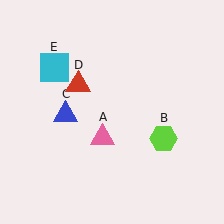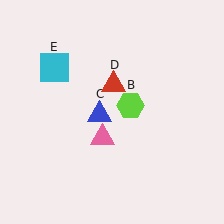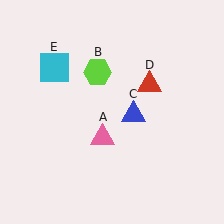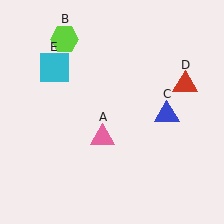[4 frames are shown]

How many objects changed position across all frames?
3 objects changed position: lime hexagon (object B), blue triangle (object C), red triangle (object D).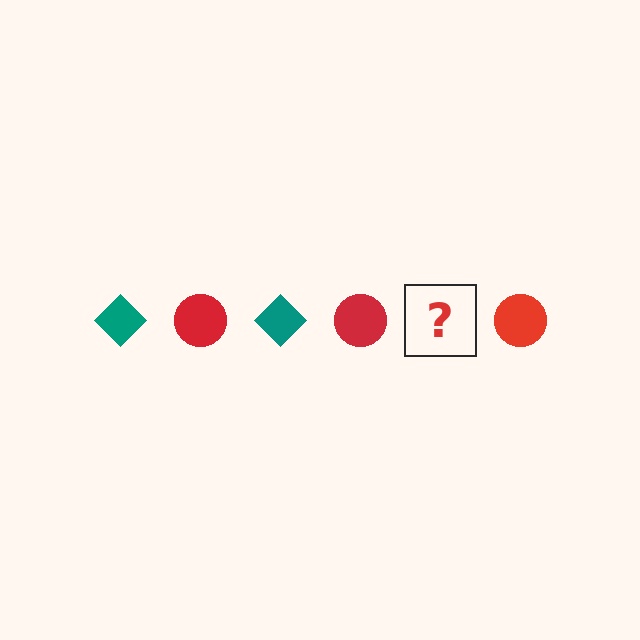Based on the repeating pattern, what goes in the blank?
The blank should be a teal diamond.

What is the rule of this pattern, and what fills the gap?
The rule is that the pattern alternates between teal diamond and red circle. The gap should be filled with a teal diamond.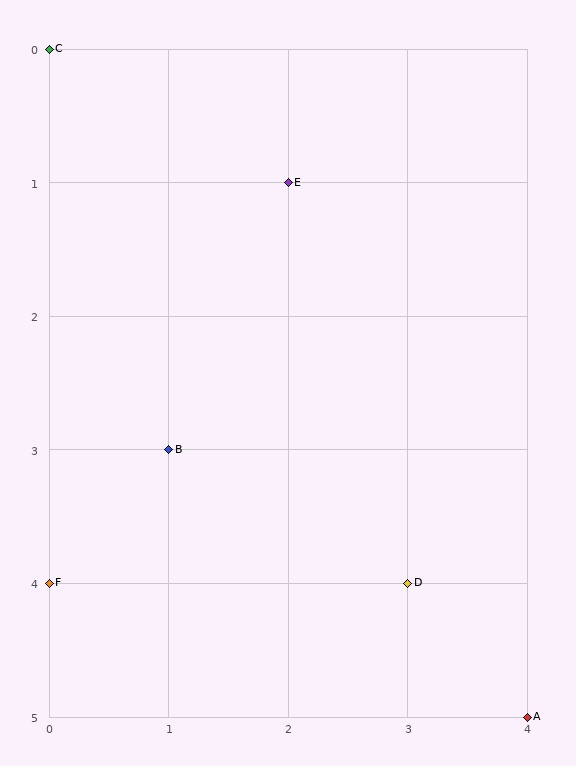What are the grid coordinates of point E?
Point E is at grid coordinates (2, 1).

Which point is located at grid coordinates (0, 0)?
Point C is at (0, 0).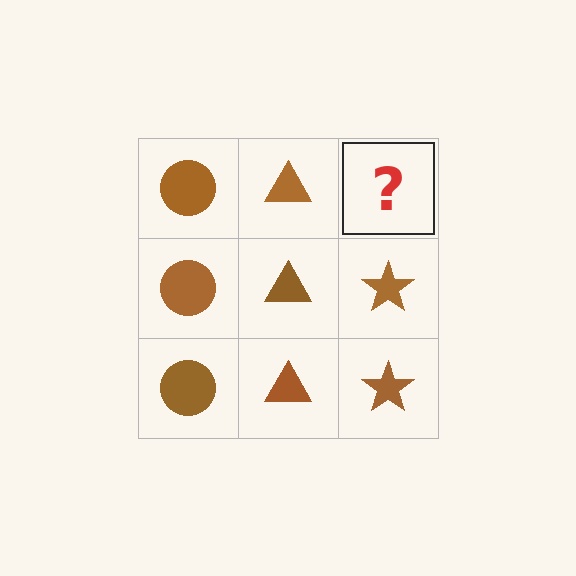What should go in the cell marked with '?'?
The missing cell should contain a brown star.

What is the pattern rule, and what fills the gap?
The rule is that each column has a consistent shape. The gap should be filled with a brown star.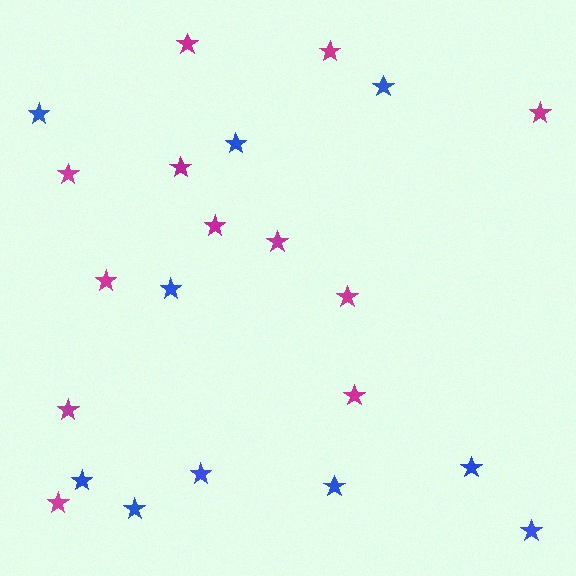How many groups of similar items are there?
There are 2 groups: one group of magenta stars (12) and one group of blue stars (10).